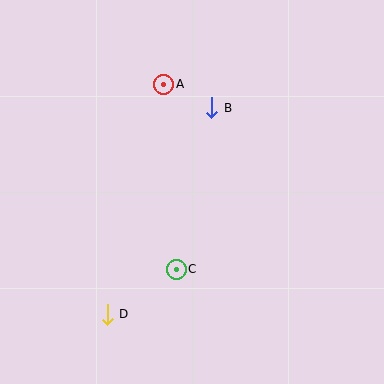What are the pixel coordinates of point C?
Point C is at (176, 269).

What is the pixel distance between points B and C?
The distance between B and C is 165 pixels.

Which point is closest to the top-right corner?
Point B is closest to the top-right corner.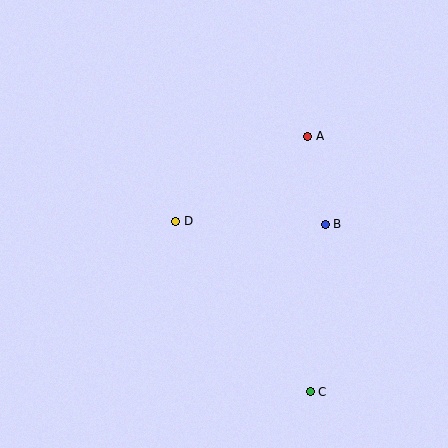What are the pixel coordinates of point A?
Point A is at (308, 136).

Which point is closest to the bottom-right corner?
Point C is closest to the bottom-right corner.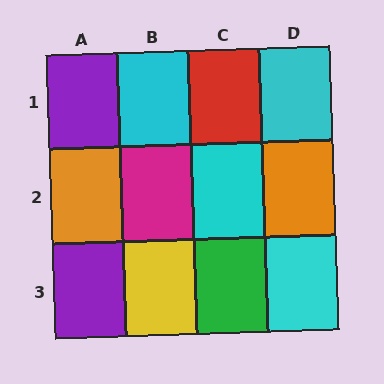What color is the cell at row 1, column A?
Purple.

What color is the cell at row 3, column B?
Yellow.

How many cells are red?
1 cell is red.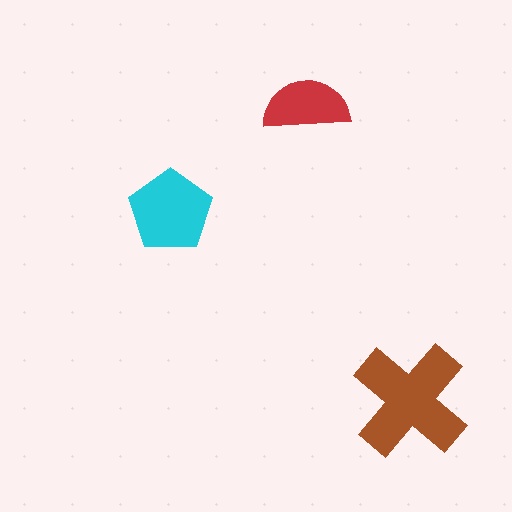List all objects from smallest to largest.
The red semicircle, the cyan pentagon, the brown cross.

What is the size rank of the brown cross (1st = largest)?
1st.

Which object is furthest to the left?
The cyan pentagon is leftmost.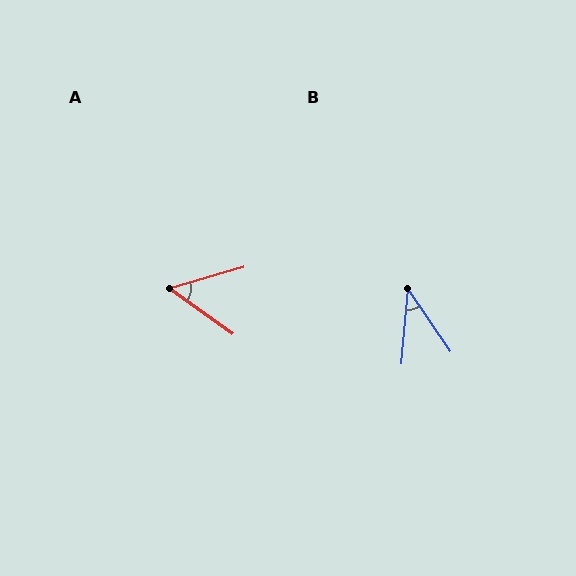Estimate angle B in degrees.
Approximately 39 degrees.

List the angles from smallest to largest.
B (39°), A (52°).